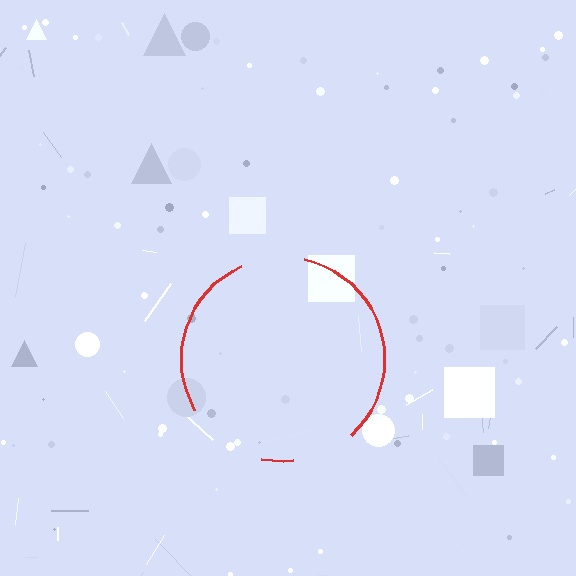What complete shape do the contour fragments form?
The contour fragments form a circle.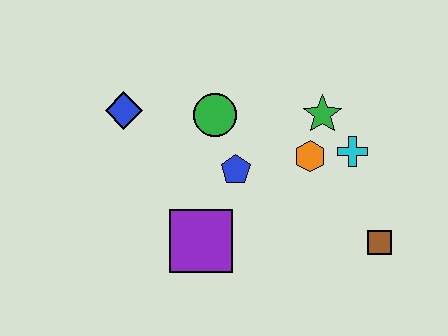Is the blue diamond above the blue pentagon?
Yes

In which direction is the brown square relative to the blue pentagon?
The brown square is to the right of the blue pentagon.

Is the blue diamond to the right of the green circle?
No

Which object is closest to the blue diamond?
The green circle is closest to the blue diamond.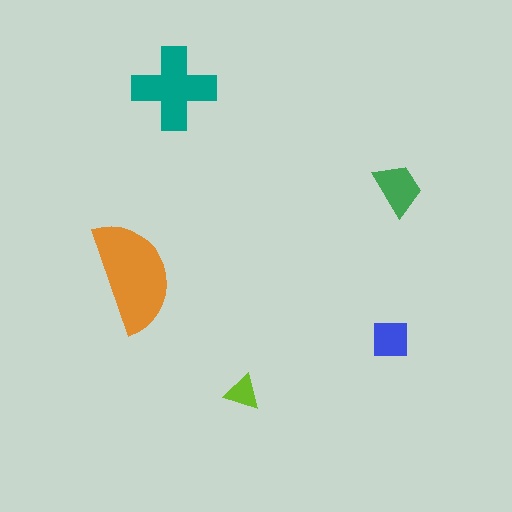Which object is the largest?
The orange semicircle.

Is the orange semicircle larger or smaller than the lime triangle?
Larger.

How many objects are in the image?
There are 5 objects in the image.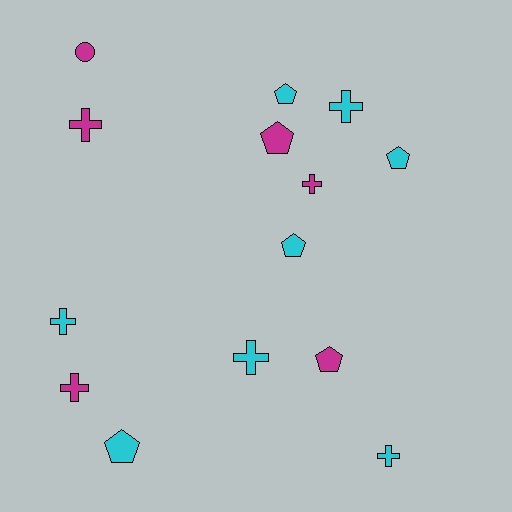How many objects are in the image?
There are 14 objects.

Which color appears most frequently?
Cyan, with 8 objects.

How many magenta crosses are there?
There are 3 magenta crosses.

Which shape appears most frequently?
Cross, with 7 objects.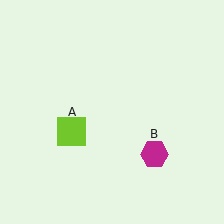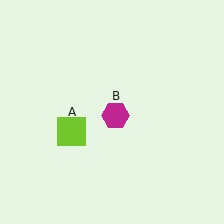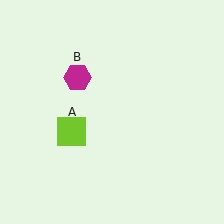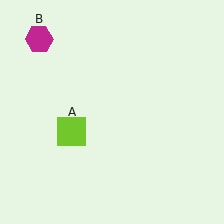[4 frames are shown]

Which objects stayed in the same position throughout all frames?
Lime square (object A) remained stationary.